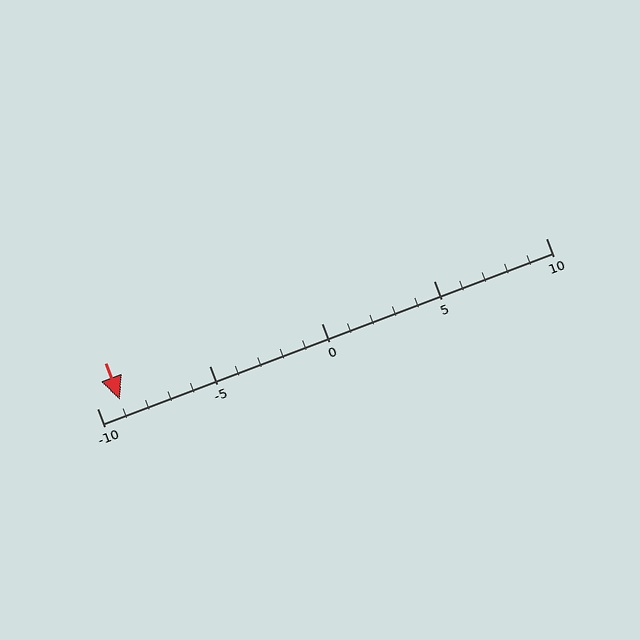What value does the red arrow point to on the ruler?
The red arrow points to approximately -9.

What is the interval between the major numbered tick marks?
The major tick marks are spaced 5 units apart.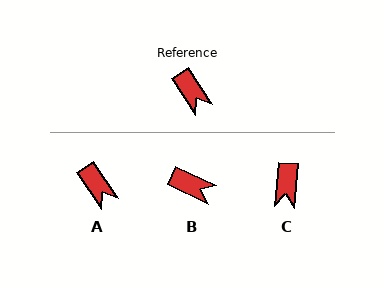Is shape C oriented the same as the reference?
No, it is off by about 38 degrees.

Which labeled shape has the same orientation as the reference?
A.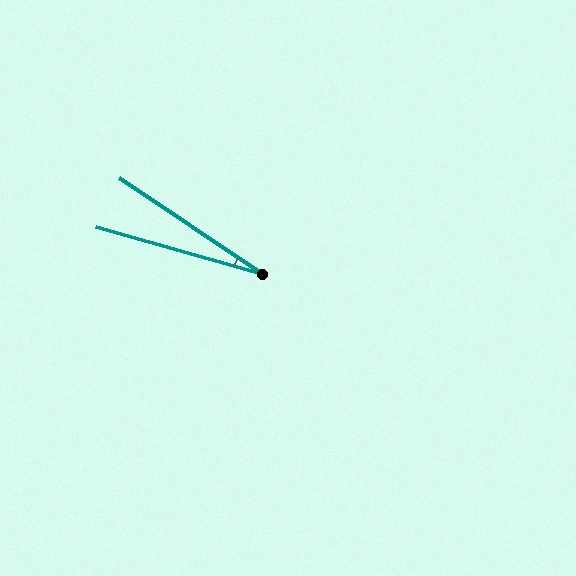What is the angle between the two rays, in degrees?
Approximately 18 degrees.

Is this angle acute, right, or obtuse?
It is acute.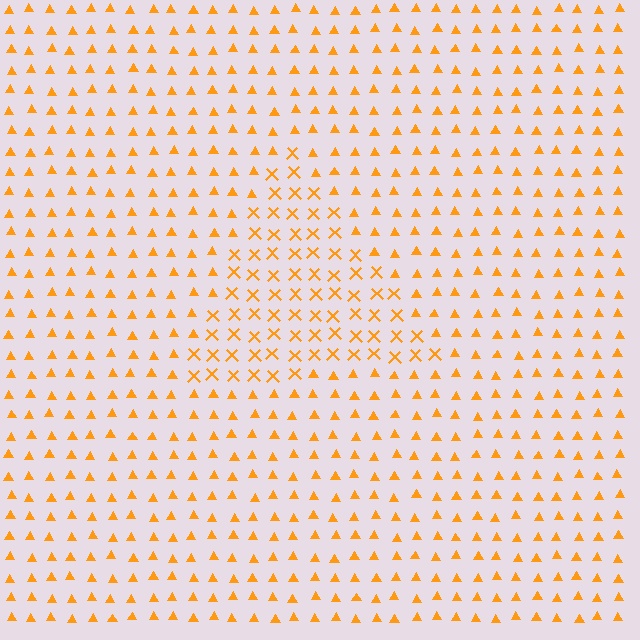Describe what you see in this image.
The image is filled with small orange elements arranged in a uniform grid. A triangle-shaped region contains X marks, while the surrounding area contains triangles. The boundary is defined purely by the change in element shape.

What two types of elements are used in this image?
The image uses X marks inside the triangle region and triangles outside it.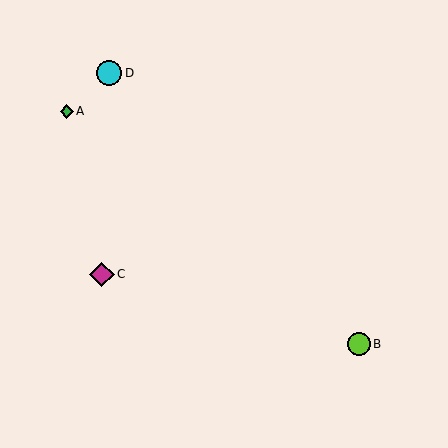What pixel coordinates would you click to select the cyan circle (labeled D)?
Click at (109, 73) to select the cyan circle D.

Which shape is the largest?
The cyan circle (labeled D) is the largest.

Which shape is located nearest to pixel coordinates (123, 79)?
The cyan circle (labeled D) at (109, 73) is nearest to that location.